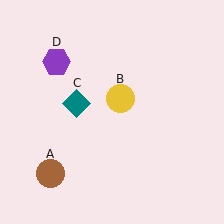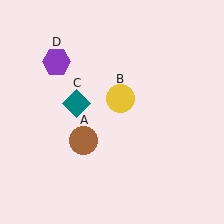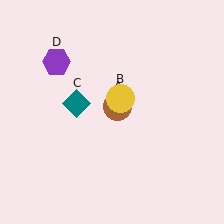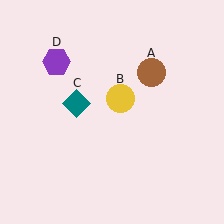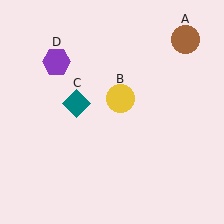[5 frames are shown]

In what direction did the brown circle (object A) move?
The brown circle (object A) moved up and to the right.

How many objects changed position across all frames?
1 object changed position: brown circle (object A).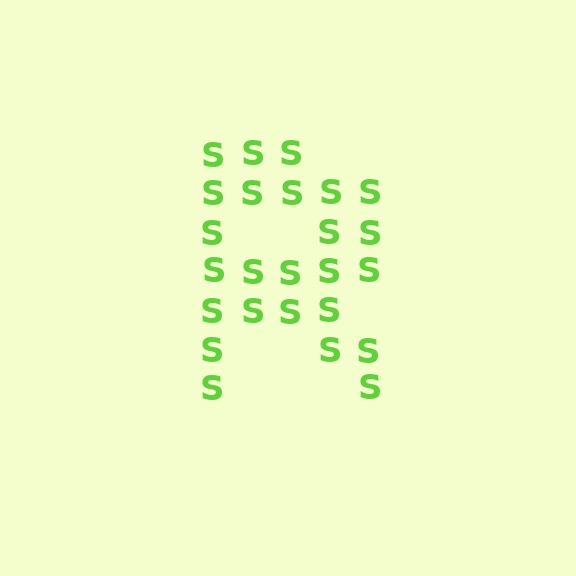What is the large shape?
The large shape is the letter R.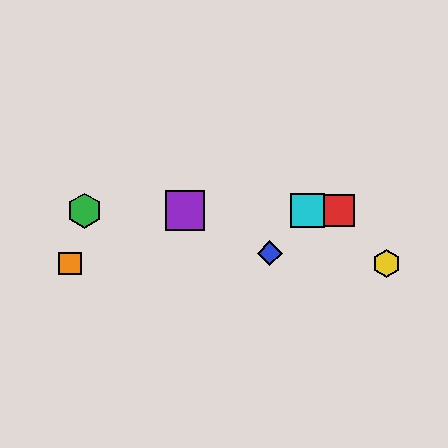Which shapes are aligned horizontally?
The red square, the green hexagon, the purple square, the cyan square are aligned horizontally.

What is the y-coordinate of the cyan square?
The cyan square is at y≈211.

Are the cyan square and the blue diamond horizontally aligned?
No, the cyan square is at y≈211 and the blue diamond is at y≈253.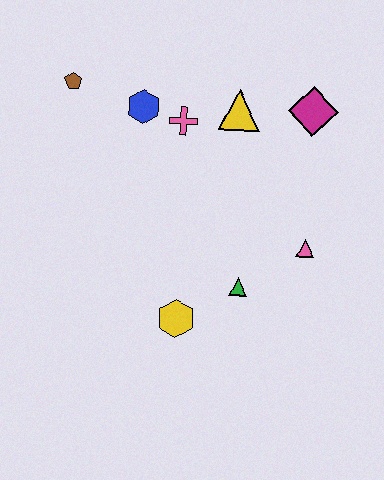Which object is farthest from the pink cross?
The yellow hexagon is farthest from the pink cross.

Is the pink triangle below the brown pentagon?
Yes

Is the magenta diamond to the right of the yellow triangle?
Yes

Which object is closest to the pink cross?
The blue hexagon is closest to the pink cross.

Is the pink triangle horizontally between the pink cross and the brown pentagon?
No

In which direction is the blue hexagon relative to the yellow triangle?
The blue hexagon is to the left of the yellow triangle.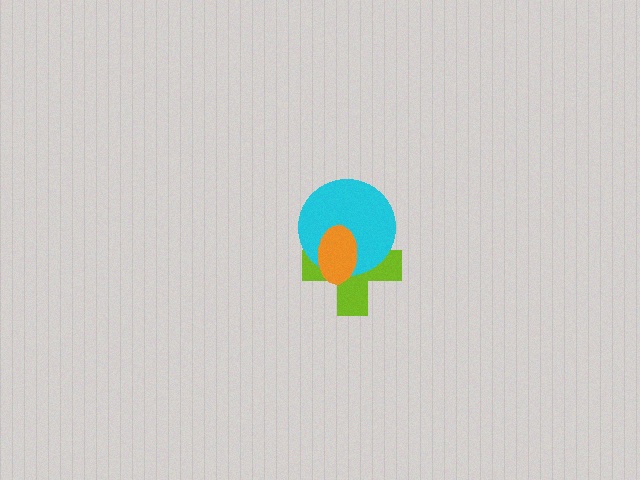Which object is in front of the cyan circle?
The orange ellipse is in front of the cyan circle.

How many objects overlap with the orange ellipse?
2 objects overlap with the orange ellipse.